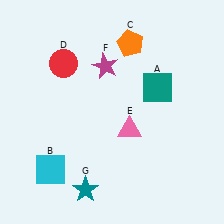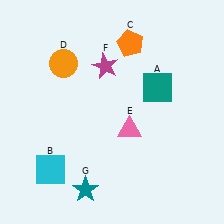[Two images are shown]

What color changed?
The circle (D) changed from red in Image 1 to orange in Image 2.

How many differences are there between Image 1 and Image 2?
There is 1 difference between the two images.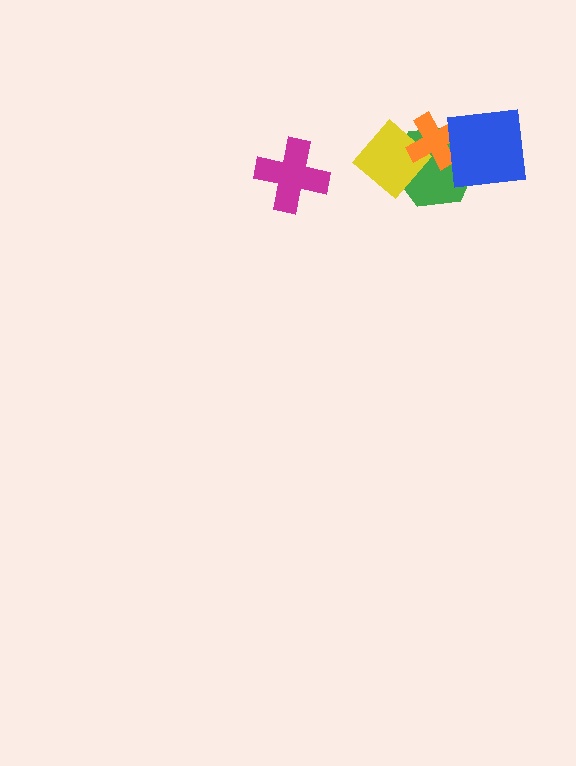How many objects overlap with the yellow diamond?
2 objects overlap with the yellow diamond.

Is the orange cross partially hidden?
Yes, it is partially covered by another shape.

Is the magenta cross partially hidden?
No, no other shape covers it.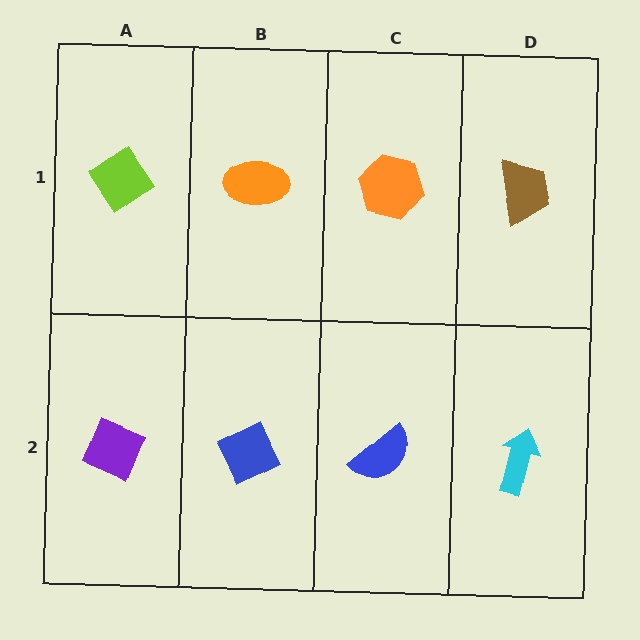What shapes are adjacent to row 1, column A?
A purple diamond (row 2, column A), an orange ellipse (row 1, column B).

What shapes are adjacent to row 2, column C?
An orange hexagon (row 1, column C), a blue diamond (row 2, column B), a cyan arrow (row 2, column D).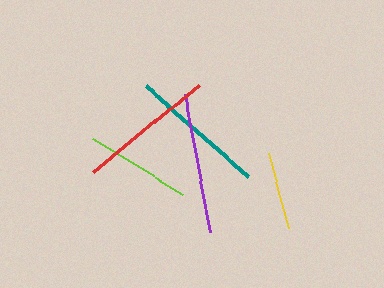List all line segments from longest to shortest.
From longest to shortest: purple, red, teal, lime, yellow.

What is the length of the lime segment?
The lime segment is approximately 106 pixels long.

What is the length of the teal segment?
The teal segment is approximately 137 pixels long.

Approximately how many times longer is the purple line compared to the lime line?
The purple line is approximately 1.3 times the length of the lime line.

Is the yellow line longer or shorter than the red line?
The red line is longer than the yellow line.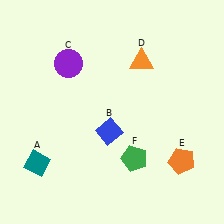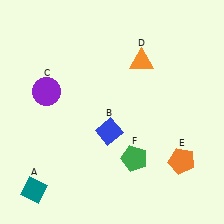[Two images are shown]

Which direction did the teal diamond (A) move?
The teal diamond (A) moved down.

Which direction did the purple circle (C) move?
The purple circle (C) moved down.